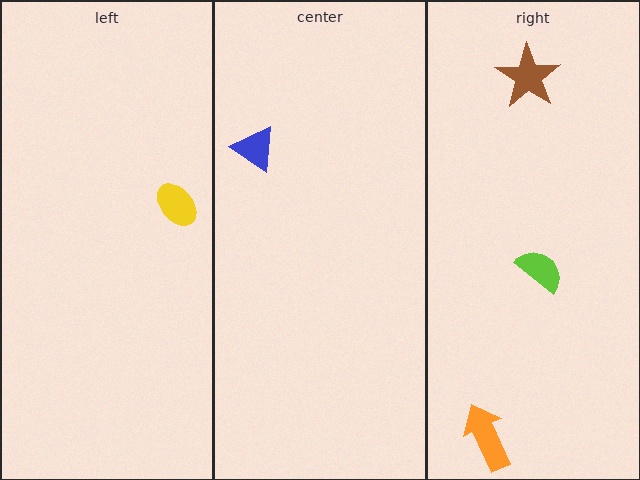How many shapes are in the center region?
1.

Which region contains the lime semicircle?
The right region.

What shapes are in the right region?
The orange arrow, the lime semicircle, the brown star.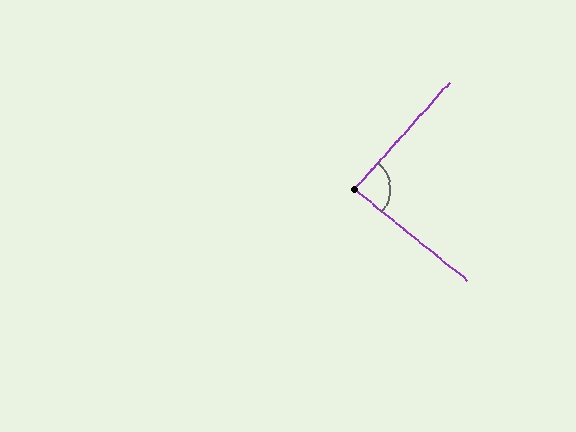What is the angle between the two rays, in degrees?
Approximately 87 degrees.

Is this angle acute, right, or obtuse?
It is approximately a right angle.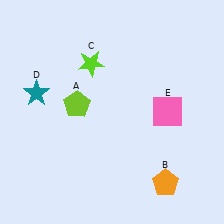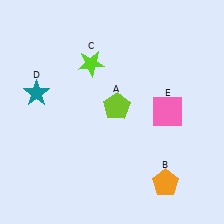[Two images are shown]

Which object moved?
The lime pentagon (A) moved right.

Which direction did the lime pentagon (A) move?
The lime pentagon (A) moved right.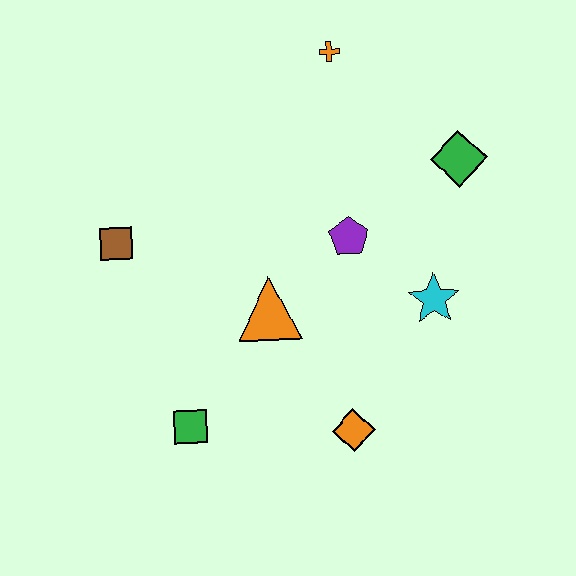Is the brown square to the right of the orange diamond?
No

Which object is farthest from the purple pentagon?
The green square is farthest from the purple pentagon.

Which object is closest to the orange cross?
The green diamond is closest to the orange cross.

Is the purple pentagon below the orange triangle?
No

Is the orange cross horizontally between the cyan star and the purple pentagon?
No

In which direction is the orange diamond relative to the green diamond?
The orange diamond is below the green diamond.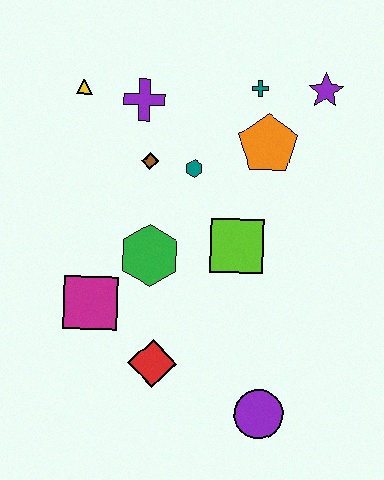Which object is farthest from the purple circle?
The yellow triangle is farthest from the purple circle.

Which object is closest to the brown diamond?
The teal hexagon is closest to the brown diamond.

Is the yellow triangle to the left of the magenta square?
Yes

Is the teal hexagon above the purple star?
No